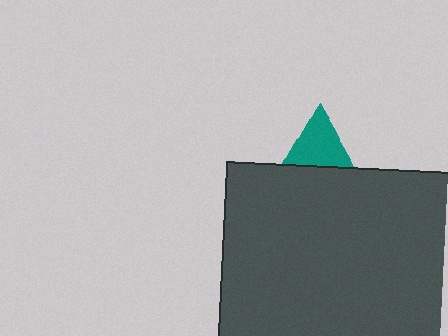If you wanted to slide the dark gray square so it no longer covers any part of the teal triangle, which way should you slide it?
Slide it down — that is the most direct way to separate the two shapes.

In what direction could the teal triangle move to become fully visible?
The teal triangle could move up. That would shift it out from behind the dark gray square entirely.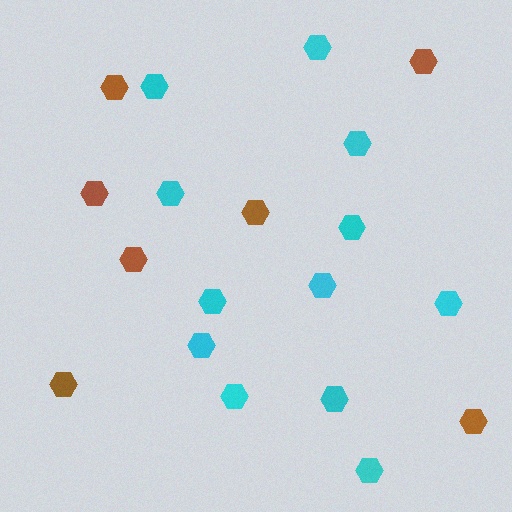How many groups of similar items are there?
There are 2 groups: one group of cyan hexagons (12) and one group of brown hexagons (7).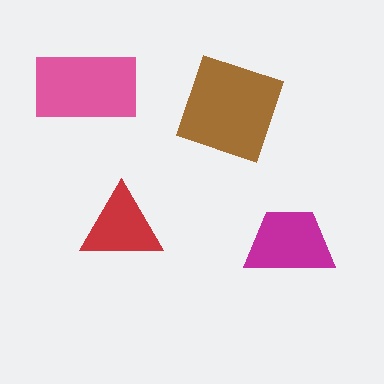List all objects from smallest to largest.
The red triangle, the magenta trapezoid, the pink rectangle, the brown diamond.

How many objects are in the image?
There are 4 objects in the image.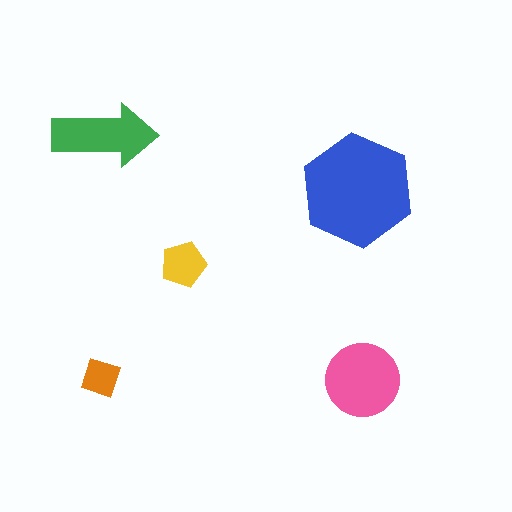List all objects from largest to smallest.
The blue hexagon, the pink circle, the green arrow, the yellow pentagon, the orange diamond.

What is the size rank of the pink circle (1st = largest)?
2nd.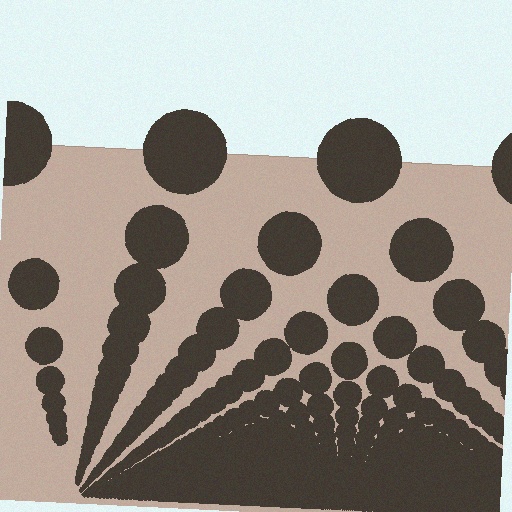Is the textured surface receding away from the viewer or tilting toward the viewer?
The surface appears to tilt toward the viewer. Texture elements get larger and sparser toward the top.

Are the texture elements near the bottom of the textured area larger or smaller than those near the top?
Smaller. The gradient is inverted — elements near the bottom are smaller and denser.